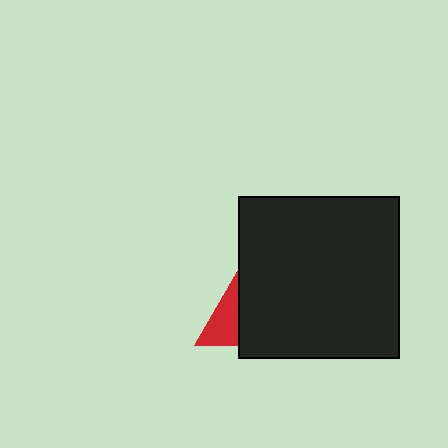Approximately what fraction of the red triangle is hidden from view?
Roughly 68% of the red triangle is hidden behind the black square.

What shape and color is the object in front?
The object in front is a black square.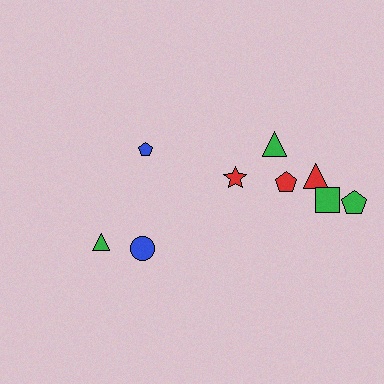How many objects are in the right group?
There are 6 objects.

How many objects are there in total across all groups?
There are 9 objects.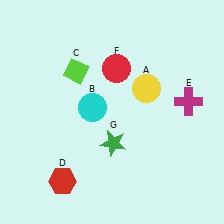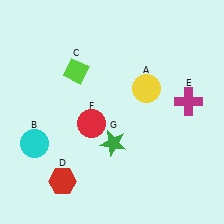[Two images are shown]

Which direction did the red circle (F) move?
The red circle (F) moved down.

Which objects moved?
The objects that moved are: the cyan circle (B), the red circle (F).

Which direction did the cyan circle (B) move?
The cyan circle (B) moved left.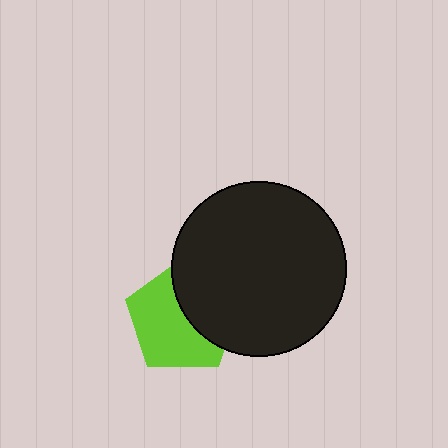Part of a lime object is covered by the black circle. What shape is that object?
It is a pentagon.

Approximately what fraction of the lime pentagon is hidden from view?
Roughly 41% of the lime pentagon is hidden behind the black circle.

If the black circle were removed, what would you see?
You would see the complete lime pentagon.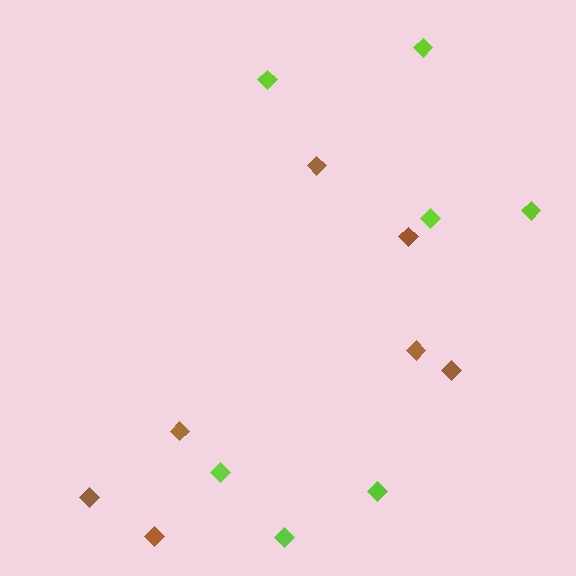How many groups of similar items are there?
There are 2 groups: one group of brown diamonds (7) and one group of lime diamonds (7).